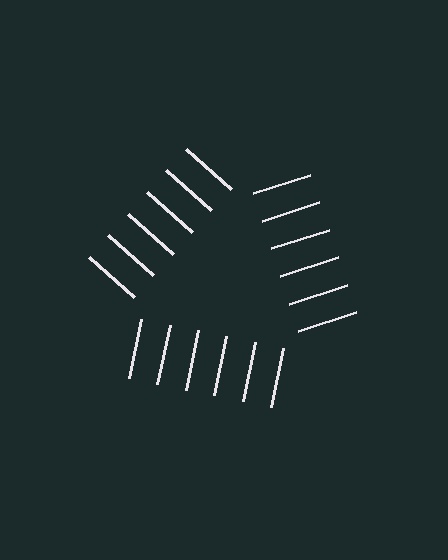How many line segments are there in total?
18 — 6 along each of the 3 edges.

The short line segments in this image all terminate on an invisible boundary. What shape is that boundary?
An illusory triangle — the line segments terminate on its edges but no continuous stroke is drawn.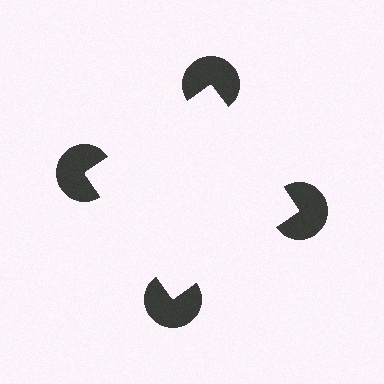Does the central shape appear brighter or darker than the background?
It typically appears slightly brighter than the background, even though no actual brightness change is drawn.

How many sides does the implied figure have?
4 sides.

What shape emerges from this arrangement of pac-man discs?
An illusory square — its edges are inferred from the aligned wedge cuts in the pac-man discs, not physically drawn.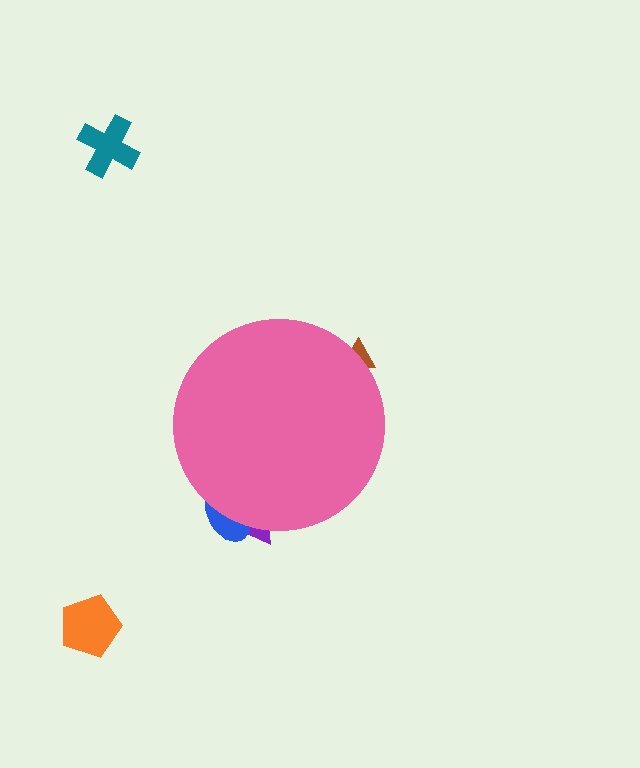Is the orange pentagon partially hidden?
No, the orange pentagon is fully visible.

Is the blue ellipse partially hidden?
Yes, the blue ellipse is partially hidden behind the pink circle.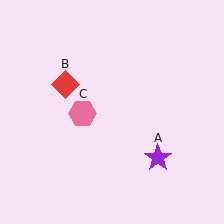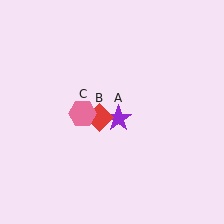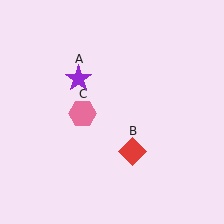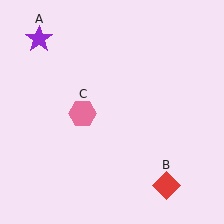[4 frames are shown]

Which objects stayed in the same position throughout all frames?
Pink hexagon (object C) remained stationary.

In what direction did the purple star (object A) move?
The purple star (object A) moved up and to the left.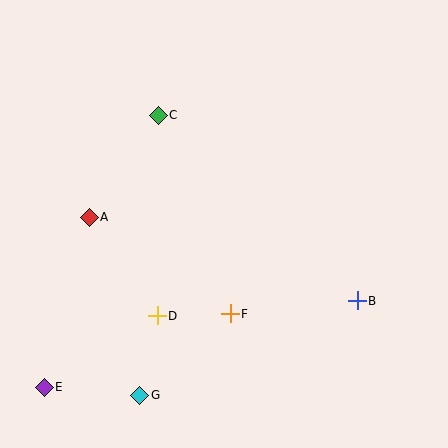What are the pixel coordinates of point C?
Point C is at (158, 115).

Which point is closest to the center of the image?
Point F at (230, 314) is closest to the center.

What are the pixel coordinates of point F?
Point F is at (230, 314).